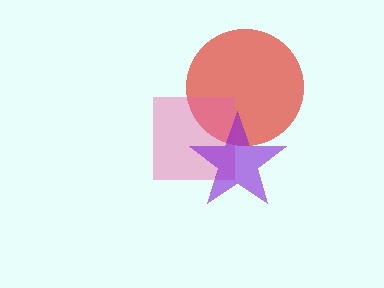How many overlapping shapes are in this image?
There are 3 overlapping shapes in the image.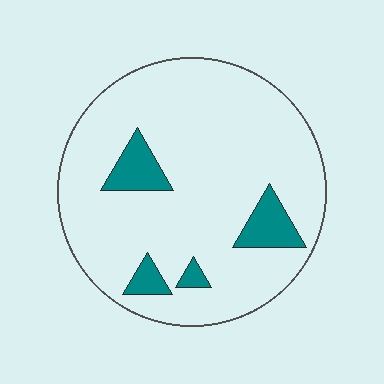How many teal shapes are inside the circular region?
4.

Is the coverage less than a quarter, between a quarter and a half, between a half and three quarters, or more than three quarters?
Less than a quarter.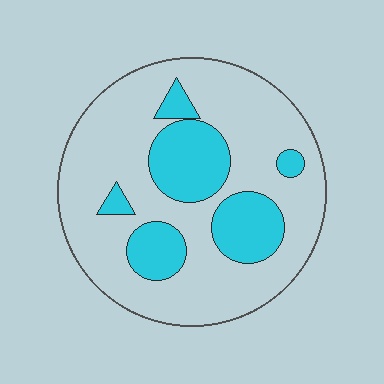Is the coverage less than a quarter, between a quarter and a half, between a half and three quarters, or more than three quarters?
Between a quarter and a half.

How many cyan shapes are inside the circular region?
6.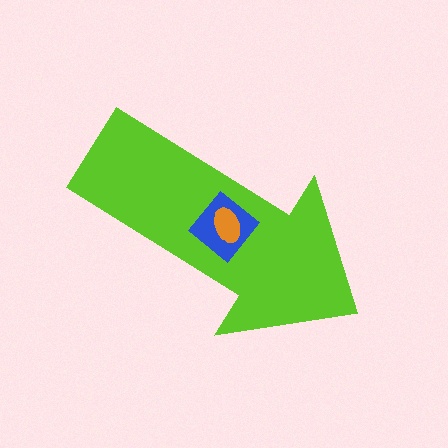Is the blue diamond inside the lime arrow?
Yes.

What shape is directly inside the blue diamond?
The orange ellipse.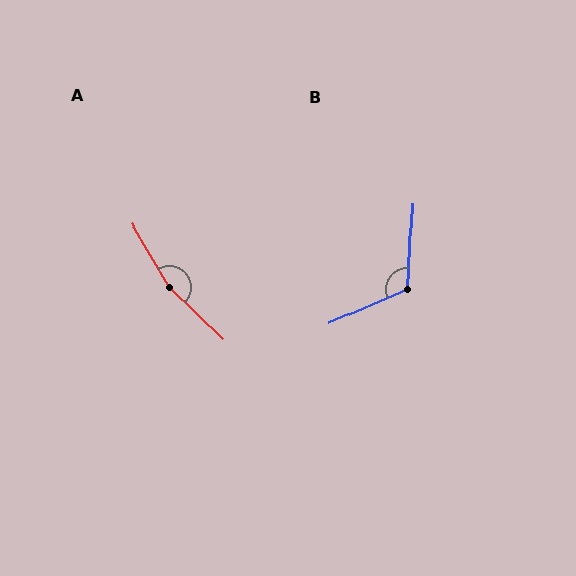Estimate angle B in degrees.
Approximately 117 degrees.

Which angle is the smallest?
B, at approximately 117 degrees.